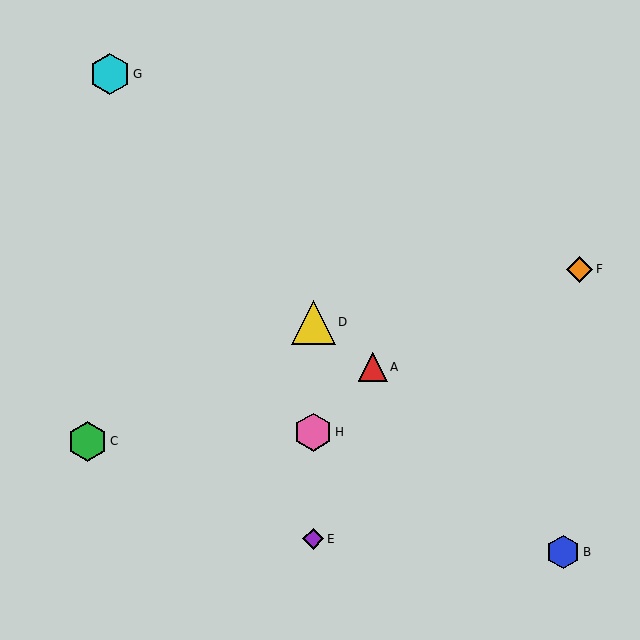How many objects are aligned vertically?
3 objects (D, E, H) are aligned vertically.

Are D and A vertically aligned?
No, D is at x≈313 and A is at x≈373.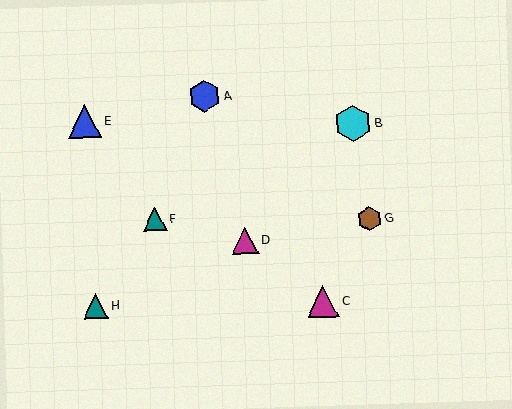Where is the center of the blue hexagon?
The center of the blue hexagon is at (204, 96).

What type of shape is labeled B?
Shape B is a cyan hexagon.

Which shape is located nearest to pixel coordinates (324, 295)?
The magenta triangle (labeled C) at (323, 301) is nearest to that location.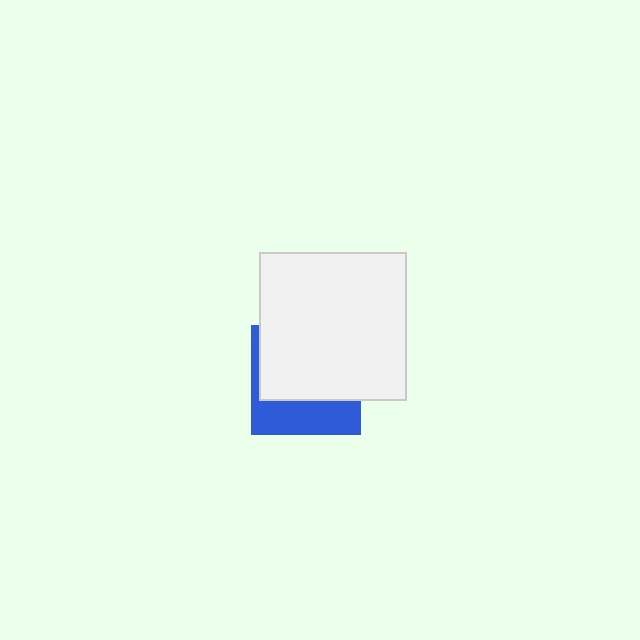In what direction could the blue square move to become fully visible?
The blue square could move down. That would shift it out from behind the white square entirely.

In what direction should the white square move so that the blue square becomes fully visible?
The white square should move up. That is the shortest direction to clear the overlap and leave the blue square fully visible.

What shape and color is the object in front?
The object in front is a white square.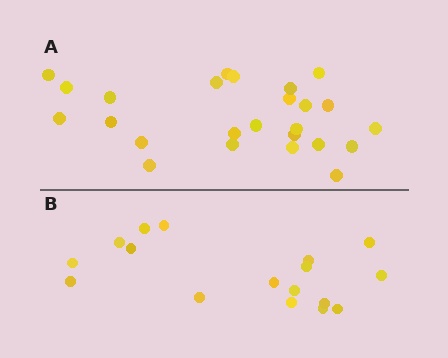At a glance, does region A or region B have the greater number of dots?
Region A (the top region) has more dots.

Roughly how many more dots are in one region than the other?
Region A has roughly 8 or so more dots than region B.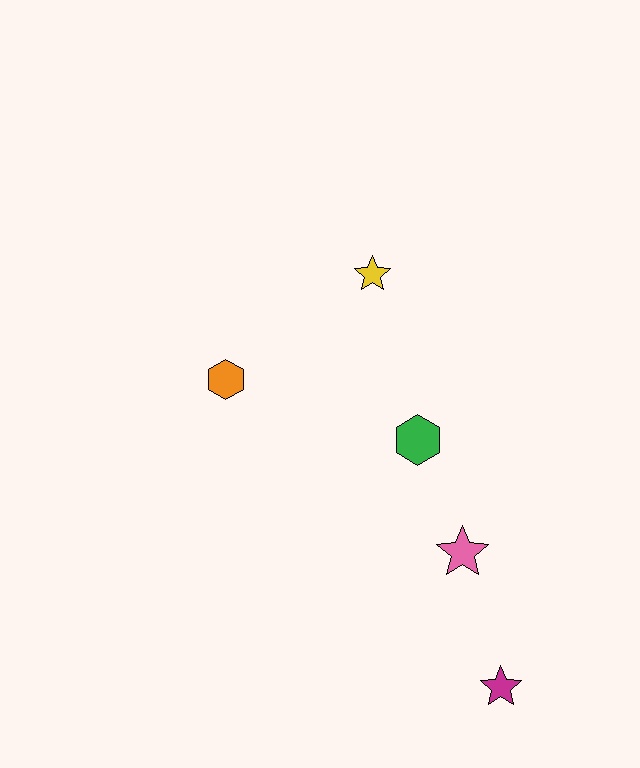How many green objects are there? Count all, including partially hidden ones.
There is 1 green object.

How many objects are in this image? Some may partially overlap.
There are 5 objects.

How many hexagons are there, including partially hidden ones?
There are 2 hexagons.